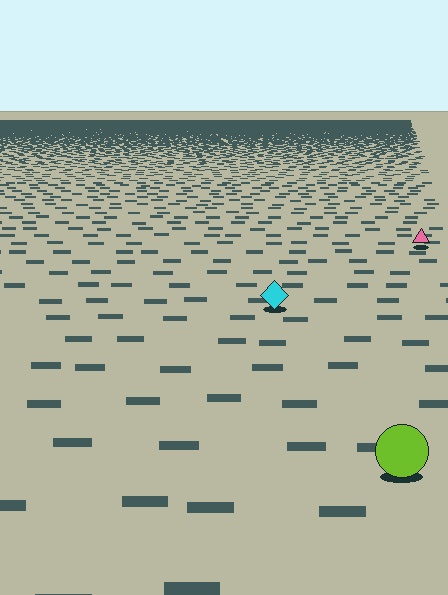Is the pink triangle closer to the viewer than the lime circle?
No. The lime circle is closer — you can tell from the texture gradient: the ground texture is coarser near it.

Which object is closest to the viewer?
The lime circle is closest. The texture marks near it are larger and more spread out.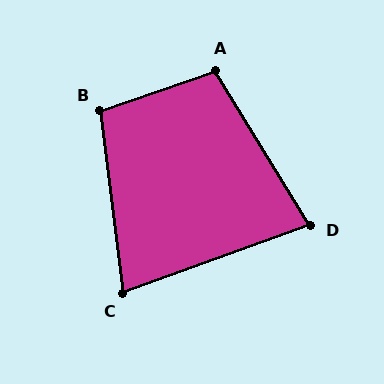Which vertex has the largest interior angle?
A, at approximately 103 degrees.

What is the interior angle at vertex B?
Approximately 102 degrees (obtuse).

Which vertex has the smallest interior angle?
C, at approximately 77 degrees.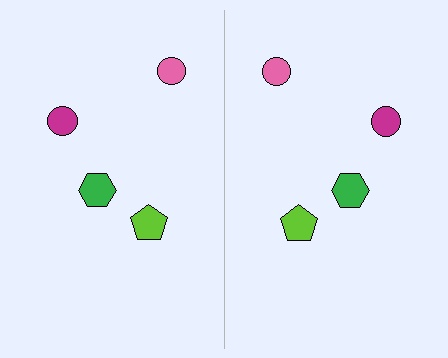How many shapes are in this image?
There are 8 shapes in this image.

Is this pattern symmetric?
Yes, this pattern has bilateral (reflection) symmetry.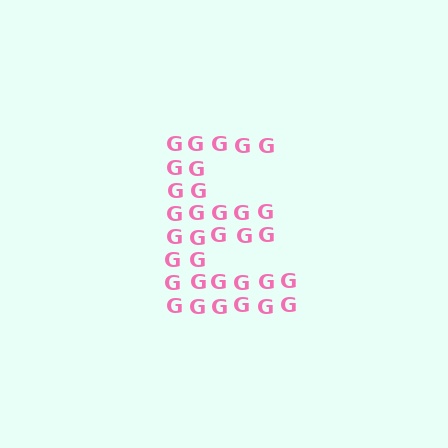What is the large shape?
The large shape is the letter E.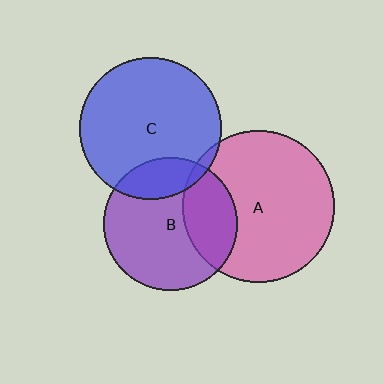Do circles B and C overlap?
Yes.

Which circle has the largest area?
Circle A (pink).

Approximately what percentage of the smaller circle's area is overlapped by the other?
Approximately 20%.